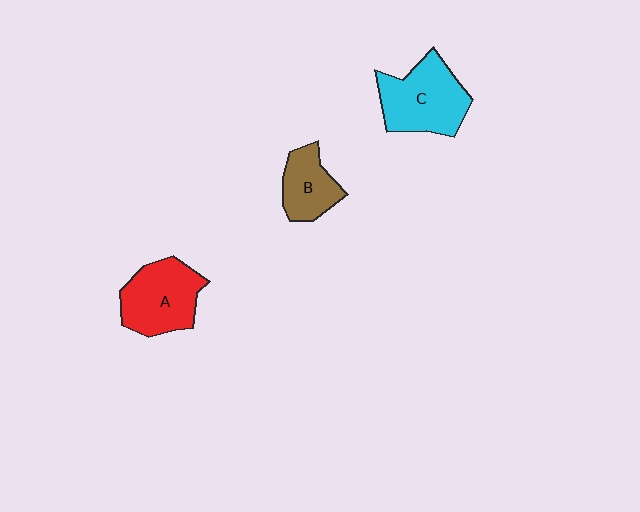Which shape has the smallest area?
Shape B (brown).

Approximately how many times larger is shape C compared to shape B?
Approximately 1.6 times.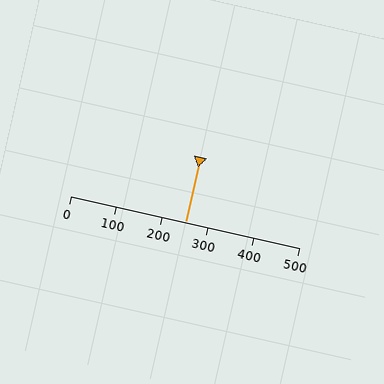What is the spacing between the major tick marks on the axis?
The major ticks are spaced 100 apart.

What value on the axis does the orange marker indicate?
The marker indicates approximately 250.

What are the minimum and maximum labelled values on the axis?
The axis runs from 0 to 500.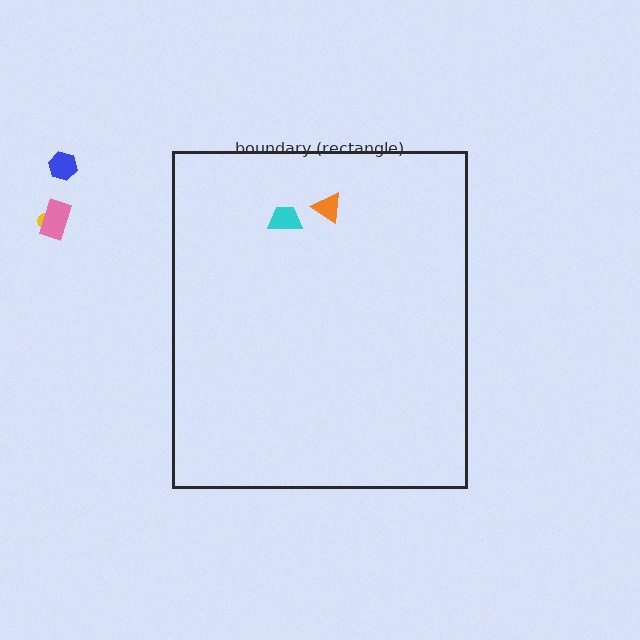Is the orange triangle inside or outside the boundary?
Inside.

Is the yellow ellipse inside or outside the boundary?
Outside.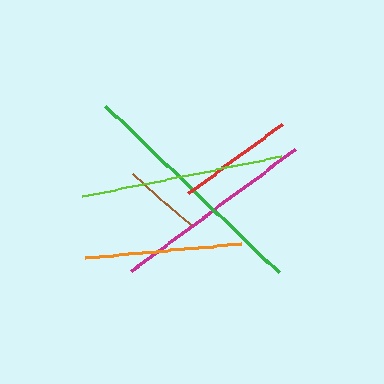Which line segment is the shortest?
The brown line is the shortest at approximately 80 pixels.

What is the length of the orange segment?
The orange segment is approximately 156 pixels long.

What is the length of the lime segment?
The lime segment is approximately 204 pixels long.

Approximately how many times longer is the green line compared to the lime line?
The green line is approximately 1.2 times the length of the lime line.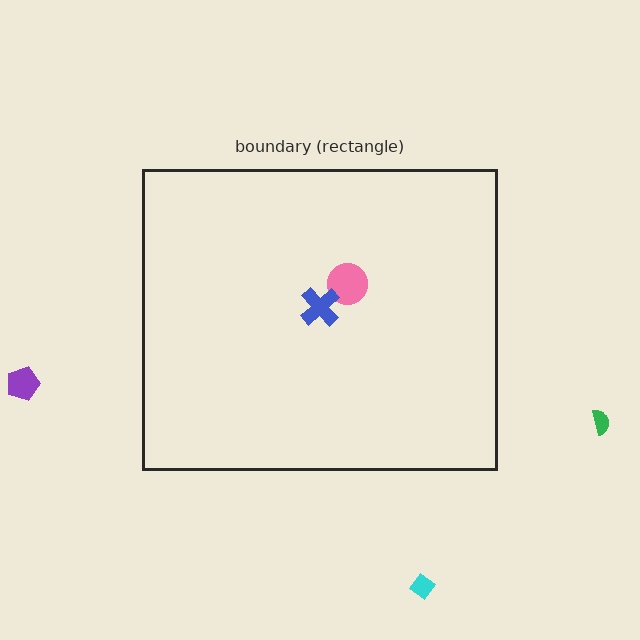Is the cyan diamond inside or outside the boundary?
Outside.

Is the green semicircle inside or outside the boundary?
Outside.